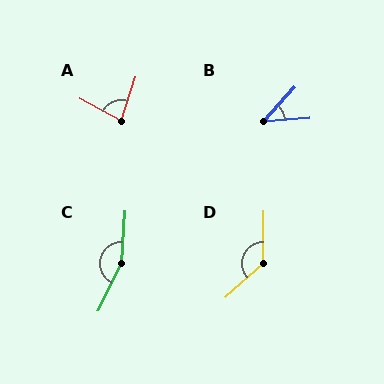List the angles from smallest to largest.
B (43°), A (80°), D (132°), C (158°).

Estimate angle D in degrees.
Approximately 132 degrees.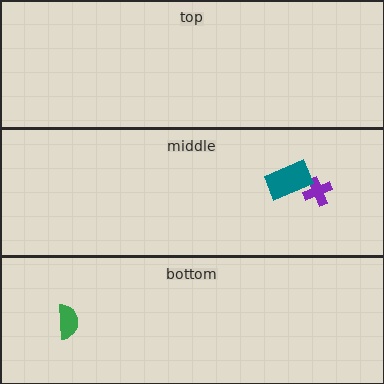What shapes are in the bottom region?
The green semicircle.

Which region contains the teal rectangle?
The middle region.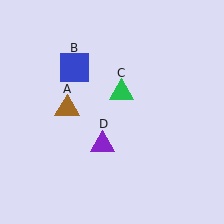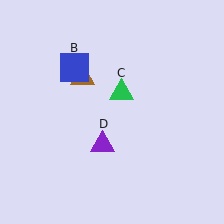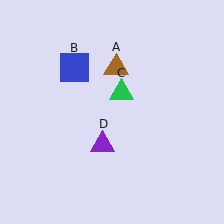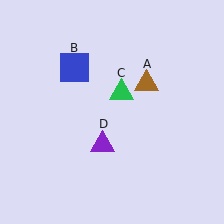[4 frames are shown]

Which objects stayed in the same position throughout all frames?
Blue square (object B) and green triangle (object C) and purple triangle (object D) remained stationary.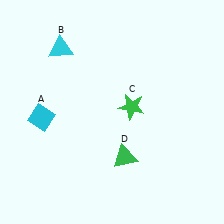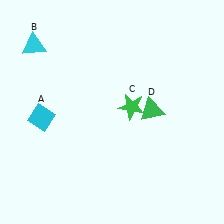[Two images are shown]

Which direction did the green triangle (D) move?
The green triangle (D) moved up.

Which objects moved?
The objects that moved are: the cyan triangle (B), the green triangle (D).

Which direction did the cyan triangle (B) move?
The cyan triangle (B) moved left.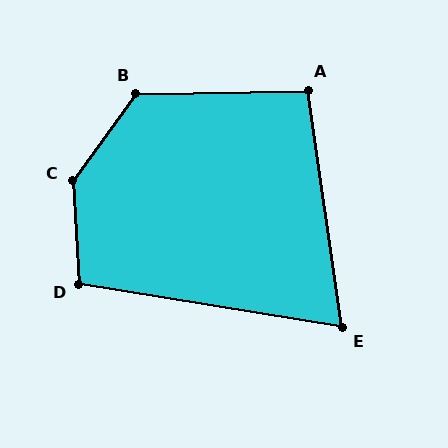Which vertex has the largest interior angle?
C, at approximately 141 degrees.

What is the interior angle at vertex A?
Approximately 97 degrees (obtuse).